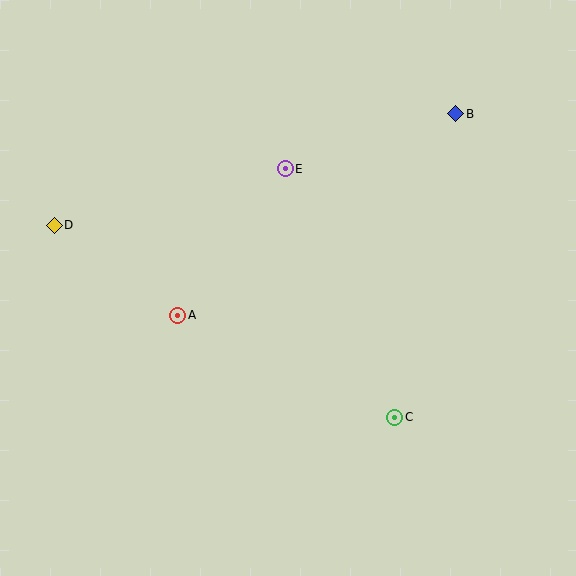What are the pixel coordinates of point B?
Point B is at (456, 114).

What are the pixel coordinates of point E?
Point E is at (285, 169).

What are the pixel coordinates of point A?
Point A is at (178, 315).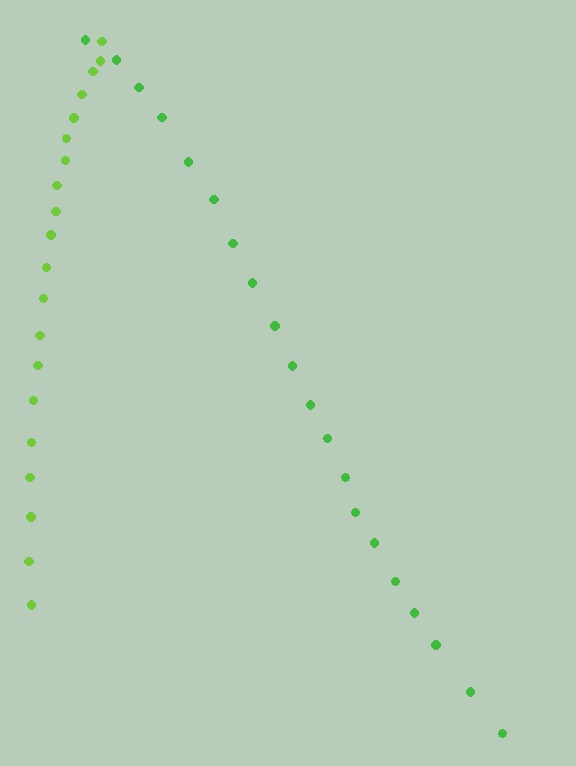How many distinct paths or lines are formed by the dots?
There are 2 distinct paths.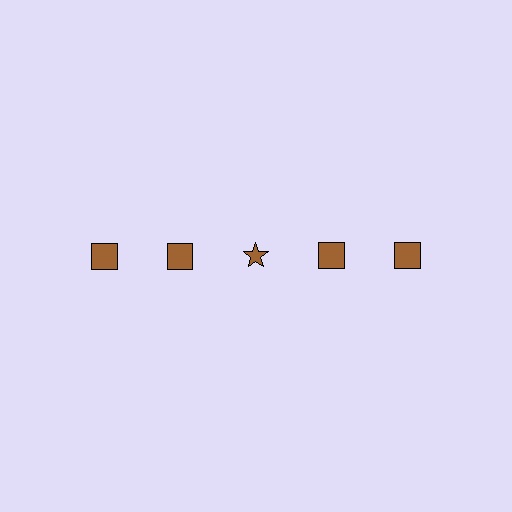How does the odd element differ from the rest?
It has a different shape: star instead of square.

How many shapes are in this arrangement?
There are 5 shapes arranged in a grid pattern.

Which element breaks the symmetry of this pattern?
The brown star in the top row, center column breaks the symmetry. All other shapes are brown squares.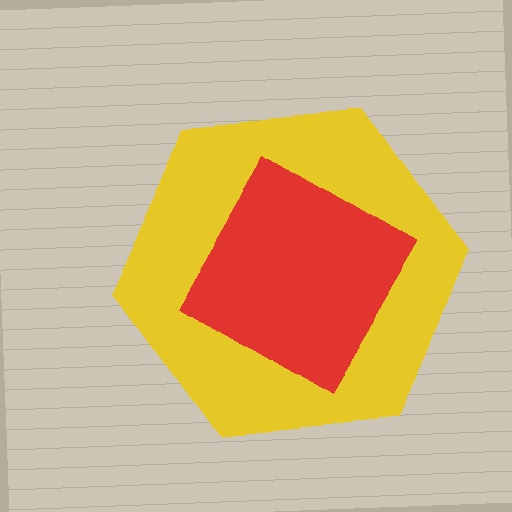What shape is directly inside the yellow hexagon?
The red diamond.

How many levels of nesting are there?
2.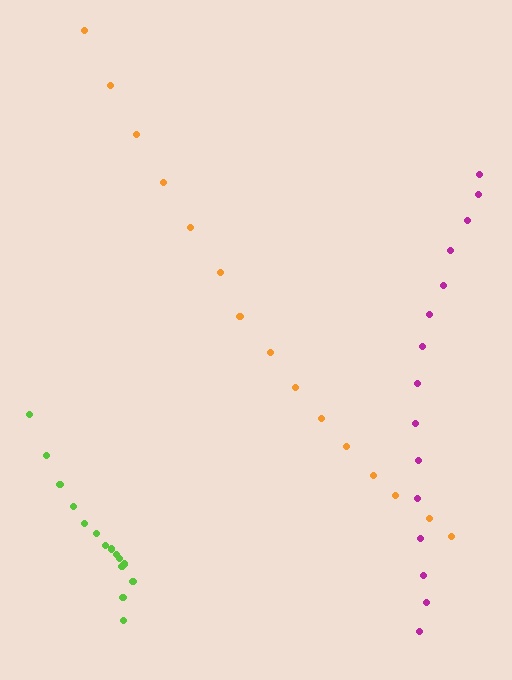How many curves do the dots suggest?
There are 3 distinct paths.